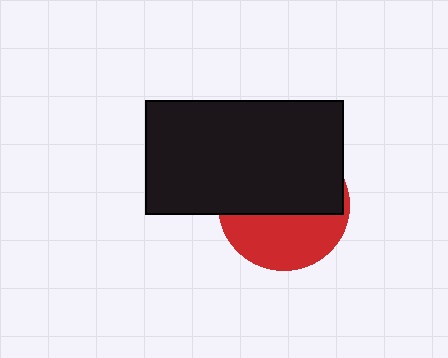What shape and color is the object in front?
The object in front is a black rectangle.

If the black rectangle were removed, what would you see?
You would see the complete red circle.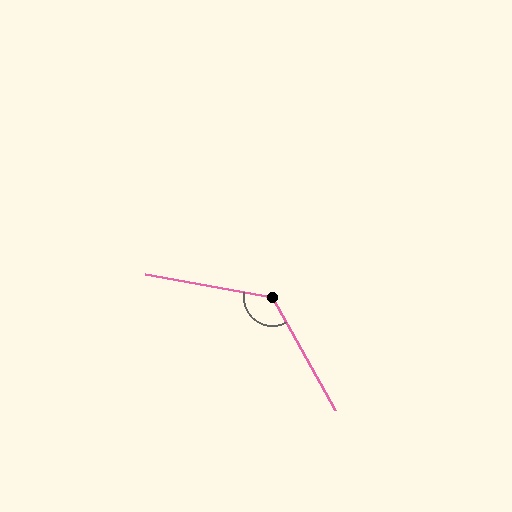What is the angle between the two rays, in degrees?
Approximately 130 degrees.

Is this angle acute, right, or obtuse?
It is obtuse.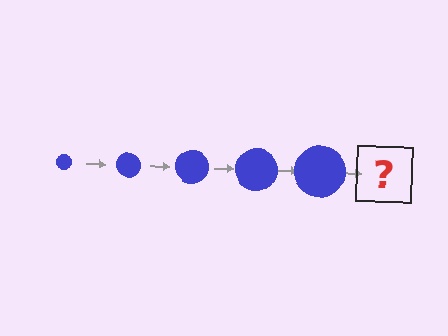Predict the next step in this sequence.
The next step is a blue circle, larger than the previous one.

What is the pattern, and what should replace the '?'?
The pattern is that the circle gets progressively larger each step. The '?' should be a blue circle, larger than the previous one.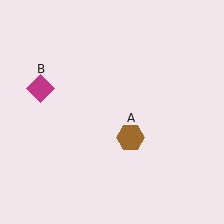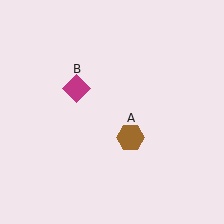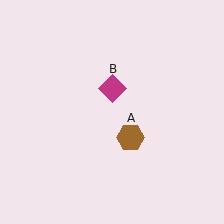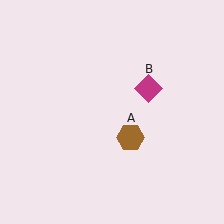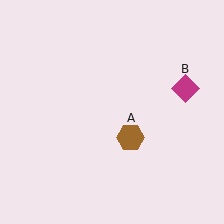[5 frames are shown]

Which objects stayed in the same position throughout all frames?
Brown hexagon (object A) remained stationary.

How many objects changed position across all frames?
1 object changed position: magenta diamond (object B).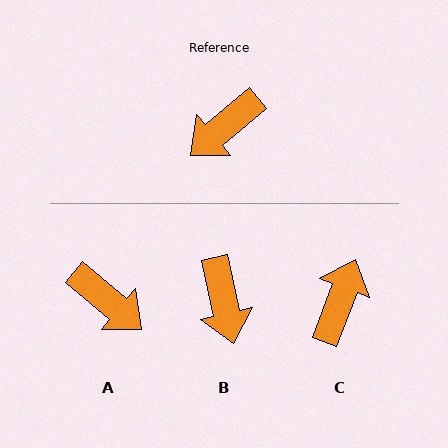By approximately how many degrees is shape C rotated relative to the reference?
Approximately 151 degrees clockwise.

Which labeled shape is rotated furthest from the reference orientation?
C, about 151 degrees away.